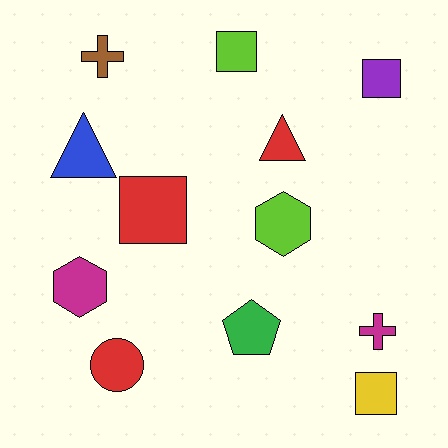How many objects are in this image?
There are 12 objects.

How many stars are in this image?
There are no stars.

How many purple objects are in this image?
There is 1 purple object.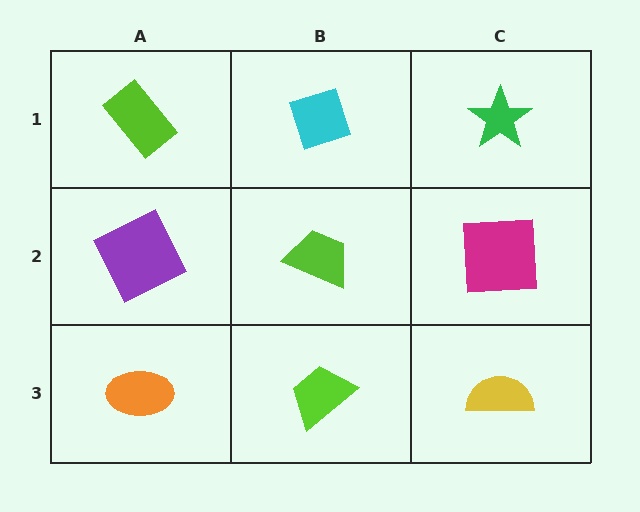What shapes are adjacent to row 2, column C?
A green star (row 1, column C), a yellow semicircle (row 3, column C), a lime trapezoid (row 2, column B).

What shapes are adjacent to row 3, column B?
A lime trapezoid (row 2, column B), an orange ellipse (row 3, column A), a yellow semicircle (row 3, column C).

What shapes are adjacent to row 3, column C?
A magenta square (row 2, column C), a lime trapezoid (row 3, column B).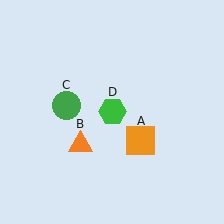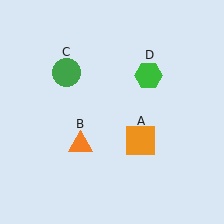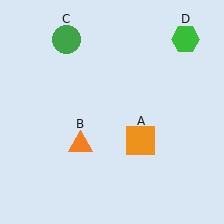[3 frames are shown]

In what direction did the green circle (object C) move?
The green circle (object C) moved up.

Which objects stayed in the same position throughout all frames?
Orange square (object A) and orange triangle (object B) remained stationary.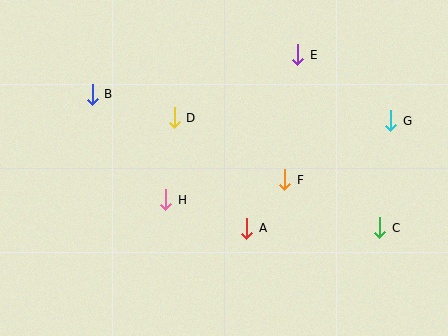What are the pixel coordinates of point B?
Point B is at (92, 94).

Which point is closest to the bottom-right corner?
Point C is closest to the bottom-right corner.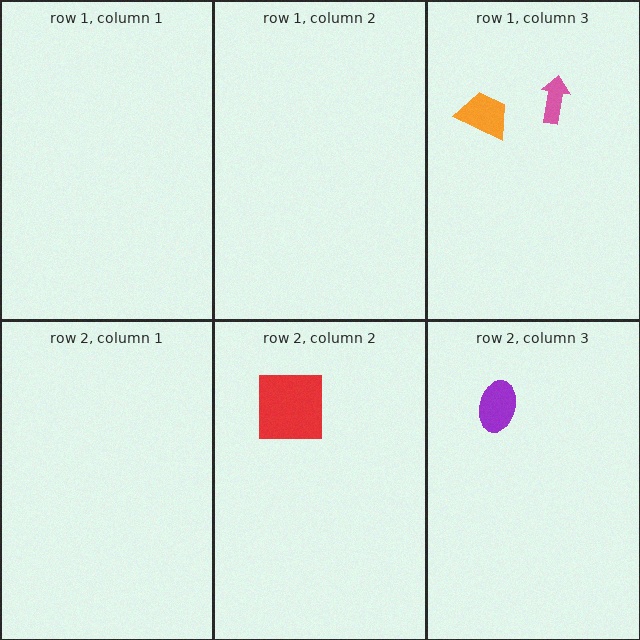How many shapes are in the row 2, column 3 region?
1.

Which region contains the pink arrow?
The row 1, column 3 region.